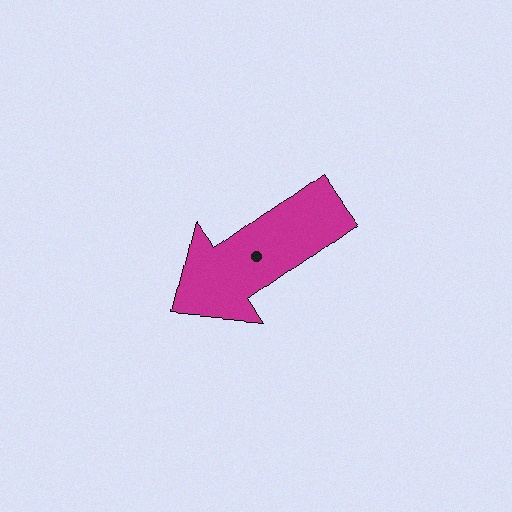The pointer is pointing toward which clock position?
Roughly 8 o'clock.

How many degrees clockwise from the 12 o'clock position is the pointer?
Approximately 234 degrees.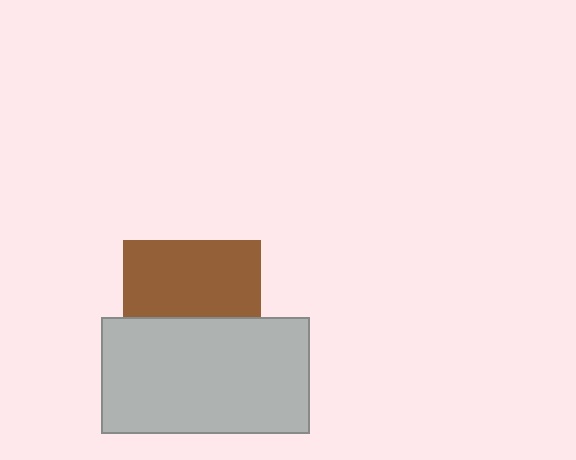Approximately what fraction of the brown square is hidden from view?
Roughly 44% of the brown square is hidden behind the light gray rectangle.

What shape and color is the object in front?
The object in front is a light gray rectangle.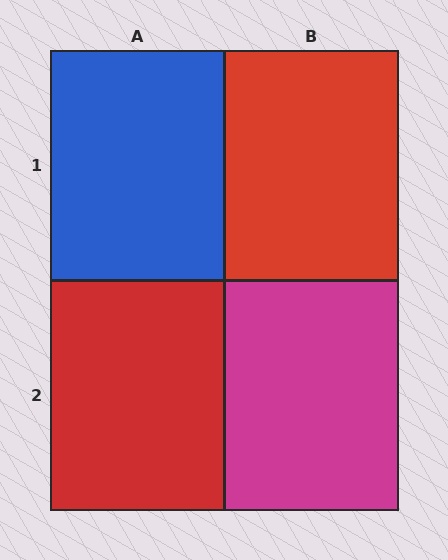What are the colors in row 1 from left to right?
Blue, red.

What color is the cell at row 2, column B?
Magenta.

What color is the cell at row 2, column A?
Red.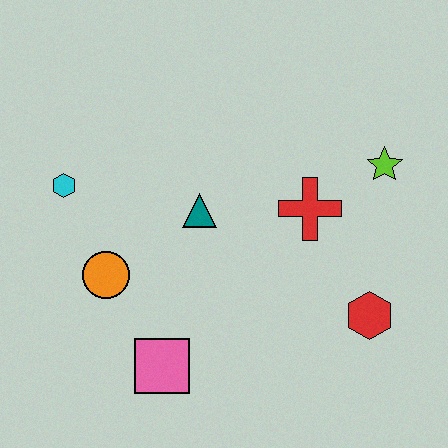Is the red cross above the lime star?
No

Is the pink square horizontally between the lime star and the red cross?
No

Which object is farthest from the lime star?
The cyan hexagon is farthest from the lime star.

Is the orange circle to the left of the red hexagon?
Yes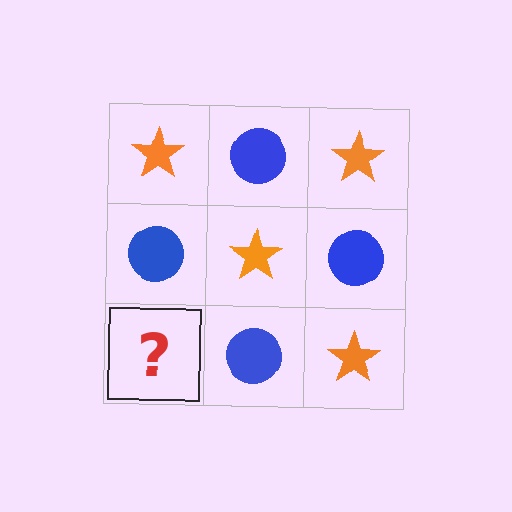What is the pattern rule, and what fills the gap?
The rule is that it alternates orange star and blue circle in a checkerboard pattern. The gap should be filled with an orange star.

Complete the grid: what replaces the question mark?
The question mark should be replaced with an orange star.